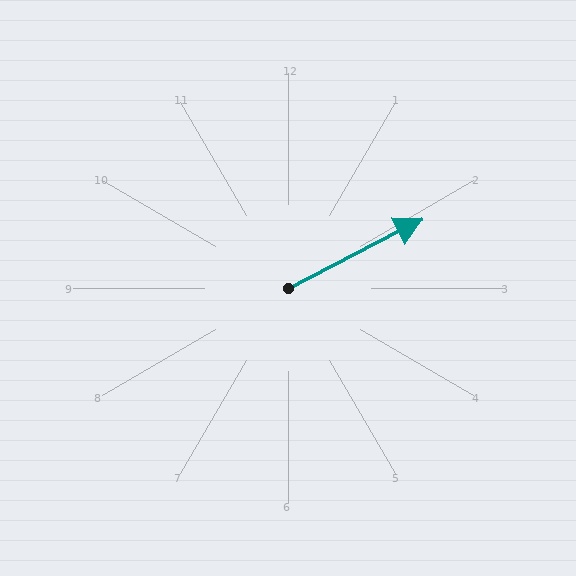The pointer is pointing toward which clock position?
Roughly 2 o'clock.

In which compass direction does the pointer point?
Northeast.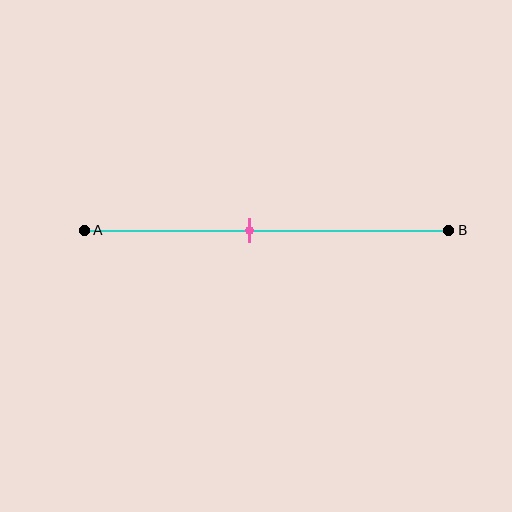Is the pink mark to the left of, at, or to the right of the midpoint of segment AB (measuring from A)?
The pink mark is to the left of the midpoint of segment AB.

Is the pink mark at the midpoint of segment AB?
No, the mark is at about 45% from A, not at the 50% midpoint.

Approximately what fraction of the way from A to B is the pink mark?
The pink mark is approximately 45% of the way from A to B.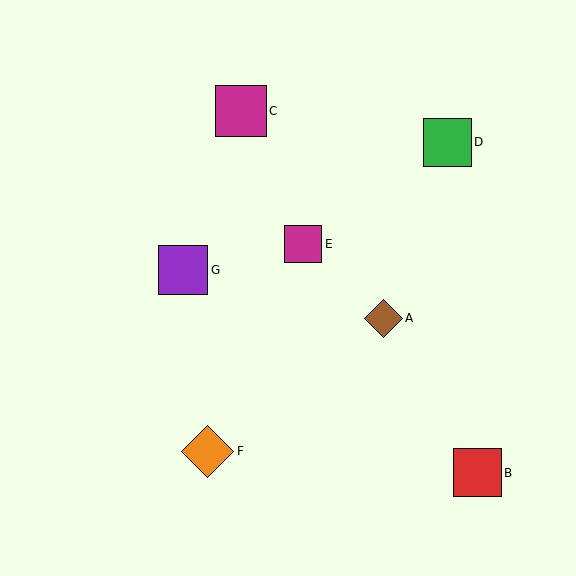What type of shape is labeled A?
Shape A is a brown diamond.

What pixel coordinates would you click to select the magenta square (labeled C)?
Click at (241, 111) to select the magenta square C.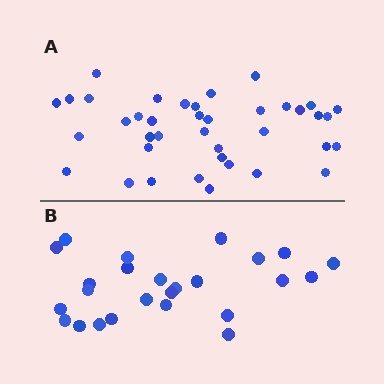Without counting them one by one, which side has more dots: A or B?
Region A (the top region) has more dots.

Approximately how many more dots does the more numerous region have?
Region A has approximately 15 more dots than region B.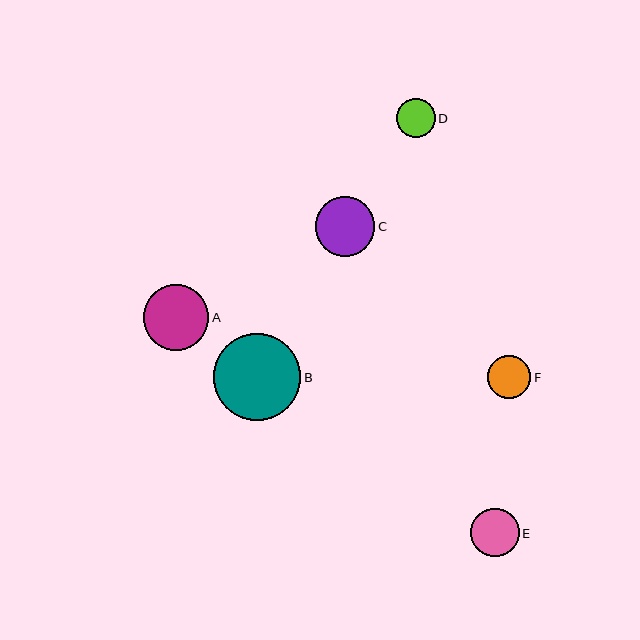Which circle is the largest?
Circle B is the largest with a size of approximately 88 pixels.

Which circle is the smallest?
Circle D is the smallest with a size of approximately 39 pixels.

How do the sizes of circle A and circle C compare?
Circle A and circle C are approximately the same size.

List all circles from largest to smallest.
From largest to smallest: B, A, C, E, F, D.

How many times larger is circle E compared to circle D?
Circle E is approximately 1.3 times the size of circle D.